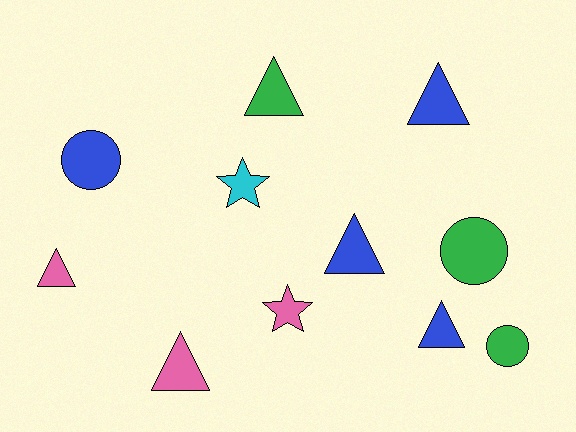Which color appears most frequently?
Blue, with 4 objects.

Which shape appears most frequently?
Triangle, with 6 objects.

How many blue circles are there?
There is 1 blue circle.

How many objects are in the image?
There are 11 objects.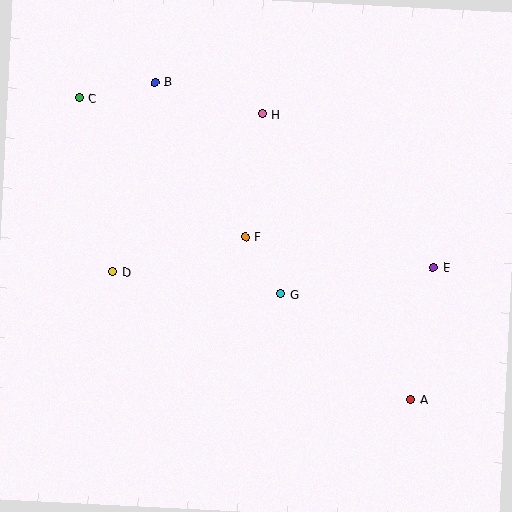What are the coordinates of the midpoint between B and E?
The midpoint between B and E is at (294, 175).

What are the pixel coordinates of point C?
Point C is at (79, 98).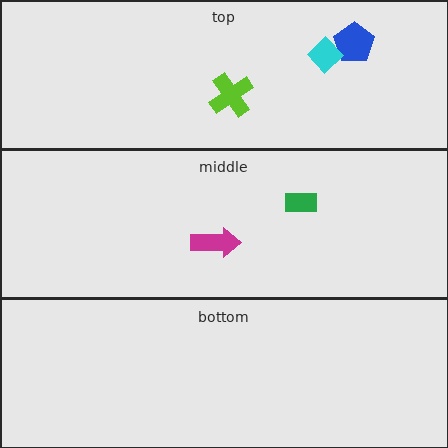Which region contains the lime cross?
The top region.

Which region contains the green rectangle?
The middle region.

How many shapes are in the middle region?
2.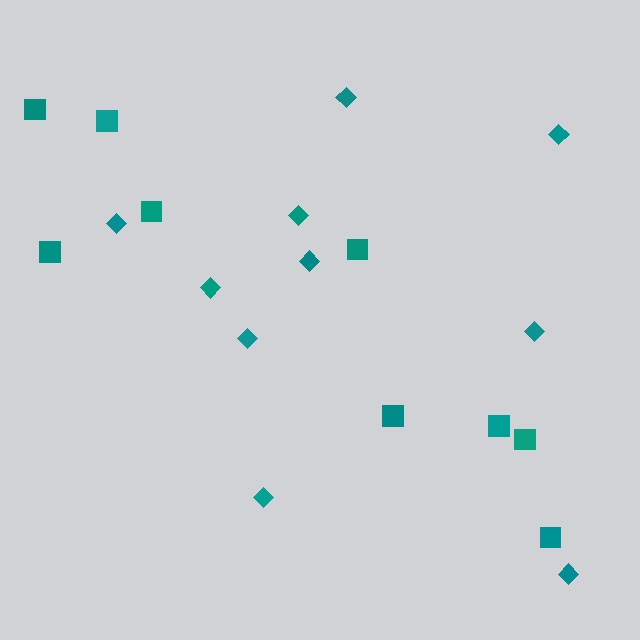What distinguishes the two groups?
There are 2 groups: one group of squares (9) and one group of diamonds (10).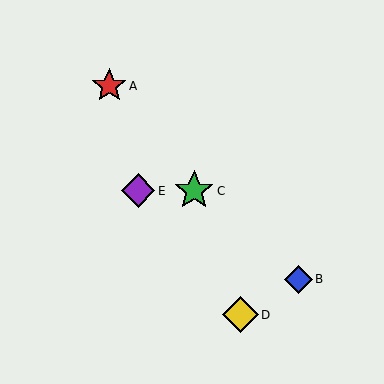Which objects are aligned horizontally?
Objects C, E are aligned horizontally.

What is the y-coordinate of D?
Object D is at y≈315.